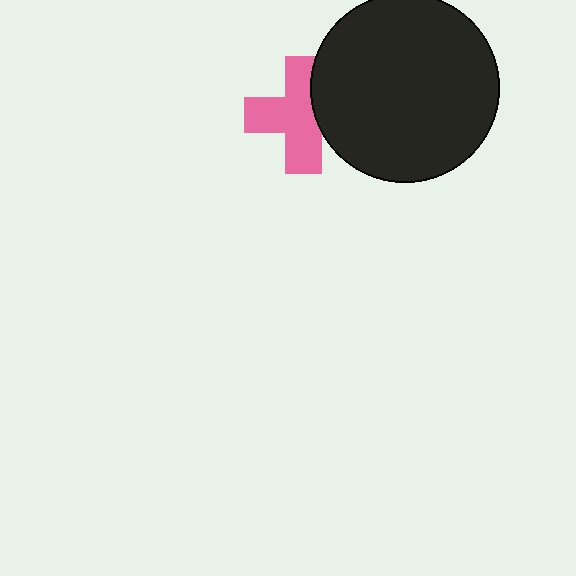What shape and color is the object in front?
The object in front is a black circle.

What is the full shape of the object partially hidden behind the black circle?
The partially hidden object is a pink cross.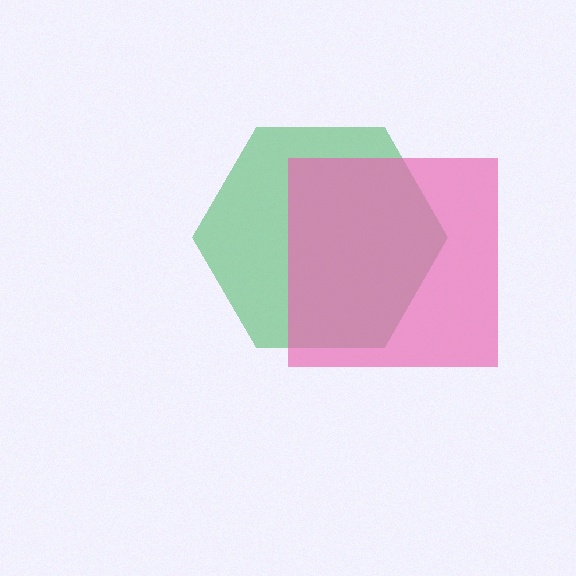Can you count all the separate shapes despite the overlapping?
Yes, there are 2 separate shapes.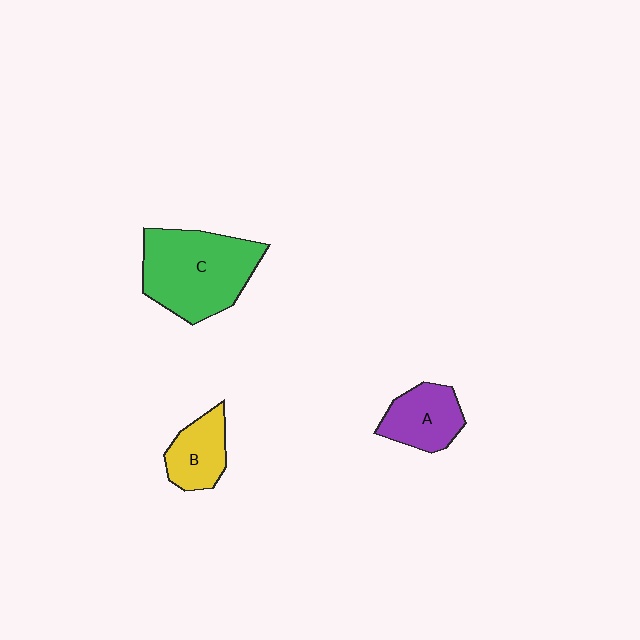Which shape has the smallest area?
Shape B (yellow).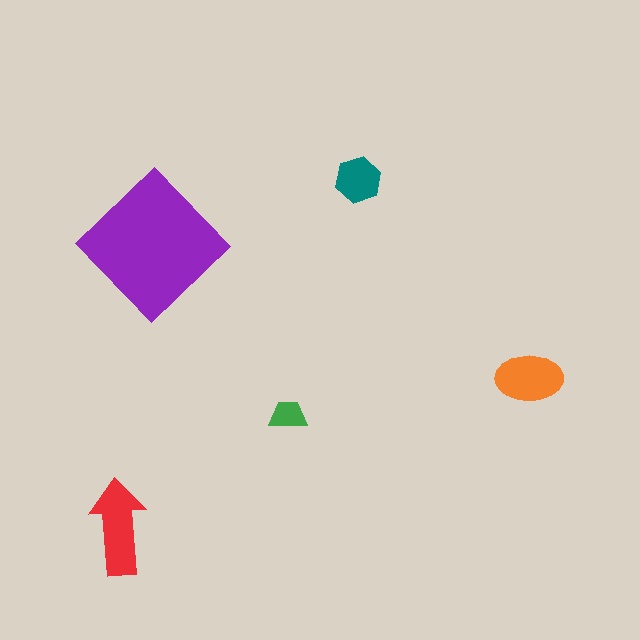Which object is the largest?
The purple diamond.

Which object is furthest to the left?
The red arrow is leftmost.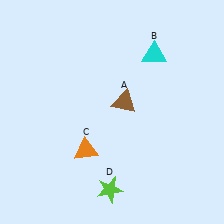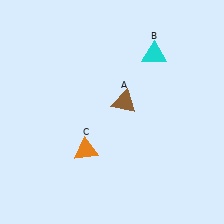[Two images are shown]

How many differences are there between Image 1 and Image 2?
There is 1 difference between the two images.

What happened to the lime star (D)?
The lime star (D) was removed in Image 2. It was in the bottom-left area of Image 1.